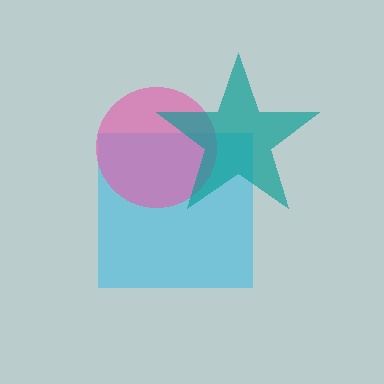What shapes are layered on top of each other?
The layered shapes are: a cyan square, a pink circle, a teal star.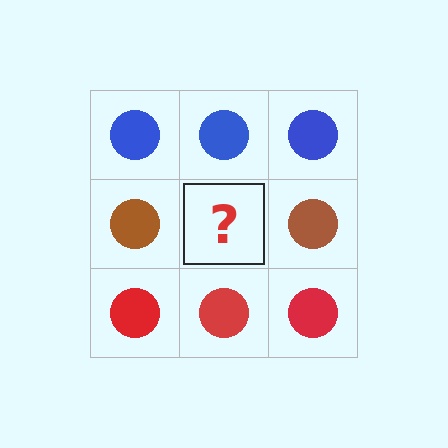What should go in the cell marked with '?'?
The missing cell should contain a brown circle.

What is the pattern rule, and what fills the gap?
The rule is that each row has a consistent color. The gap should be filled with a brown circle.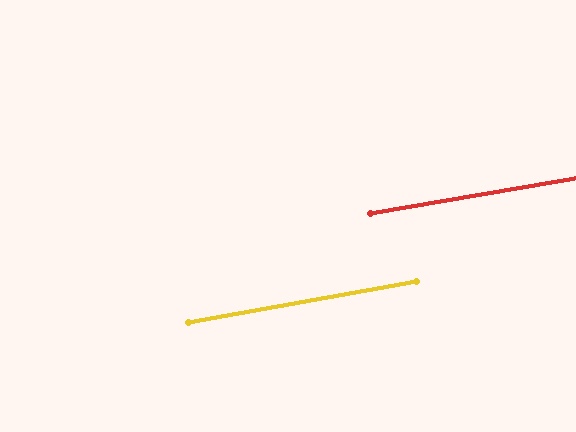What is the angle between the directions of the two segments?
Approximately 0 degrees.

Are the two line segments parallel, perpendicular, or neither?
Parallel — their directions differ by only 0.5°.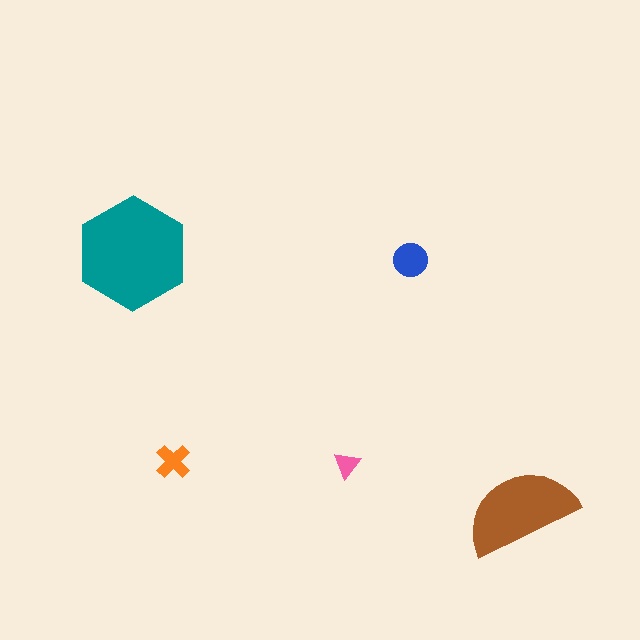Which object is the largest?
The teal hexagon.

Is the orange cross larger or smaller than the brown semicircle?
Smaller.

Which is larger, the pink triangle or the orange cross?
The orange cross.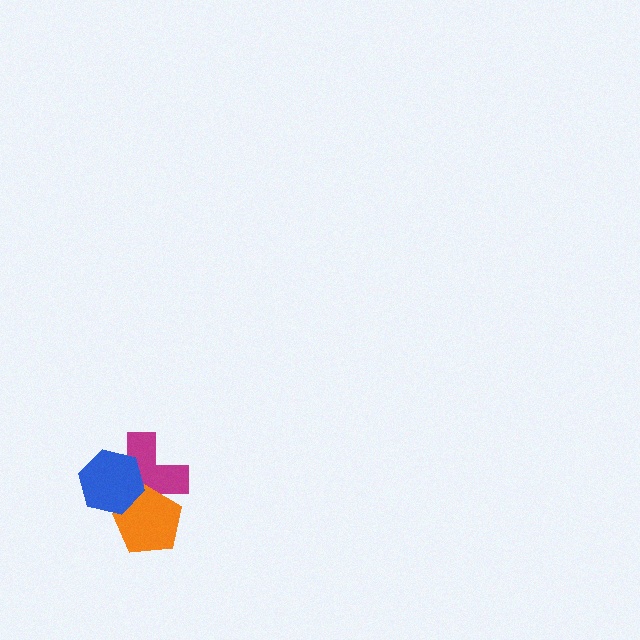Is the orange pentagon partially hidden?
Yes, it is partially covered by another shape.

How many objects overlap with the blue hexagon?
2 objects overlap with the blue hexagon.